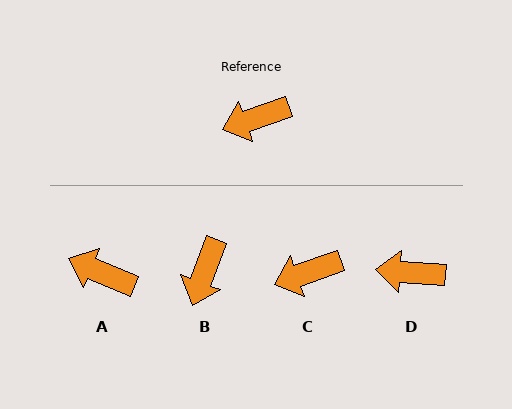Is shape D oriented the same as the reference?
No, it is off by about 24 degrees.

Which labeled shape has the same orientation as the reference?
C.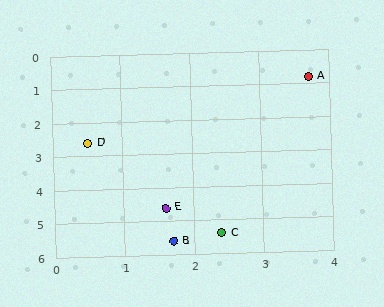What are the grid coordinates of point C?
Point C is at approximately (2.4, 5.4).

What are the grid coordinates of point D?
Point D is at approximately (0.5, 2.6).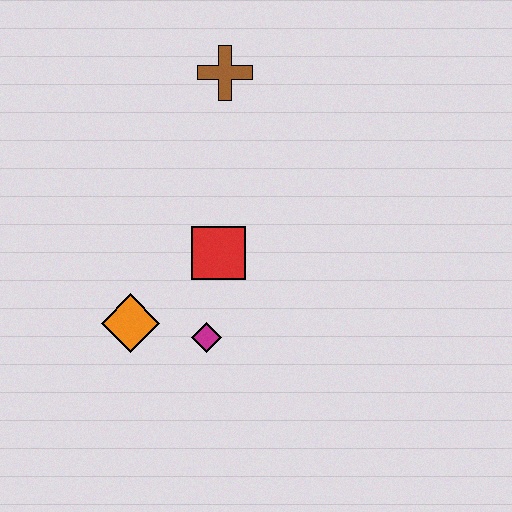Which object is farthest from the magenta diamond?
The brown cross is farthest from the magenta diamond.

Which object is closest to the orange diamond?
The magenta diamond is closest to the orange diamond.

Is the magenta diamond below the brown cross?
Yes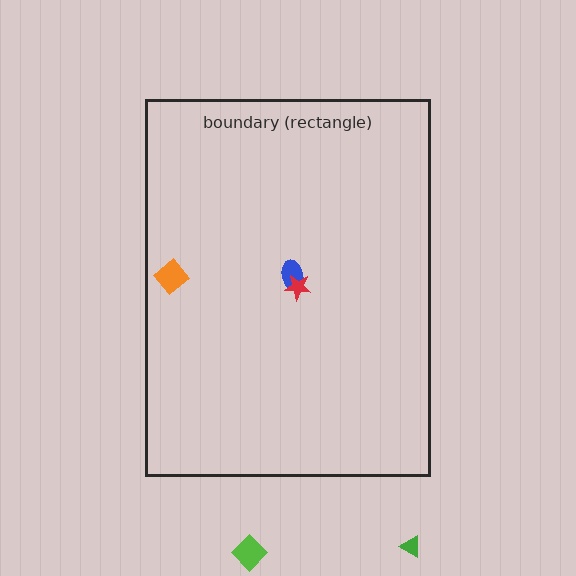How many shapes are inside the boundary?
3 inside, 2 outside.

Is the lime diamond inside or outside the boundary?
Outside.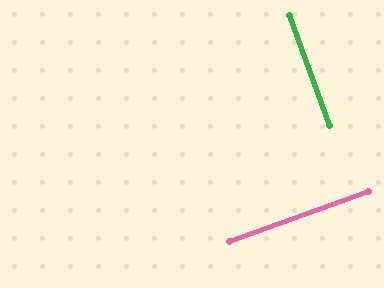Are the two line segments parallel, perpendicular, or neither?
Perpendicular — they meet at approximately 90°.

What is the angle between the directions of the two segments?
Approximately 90 degrees.